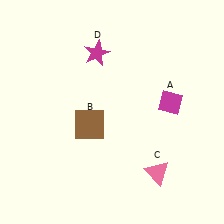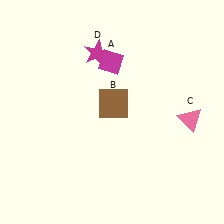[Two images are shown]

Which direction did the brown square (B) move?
The brown square (B) moved right.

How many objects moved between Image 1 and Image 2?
3 objects moved between the two images.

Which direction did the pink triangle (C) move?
The pink triangle (C) moved up.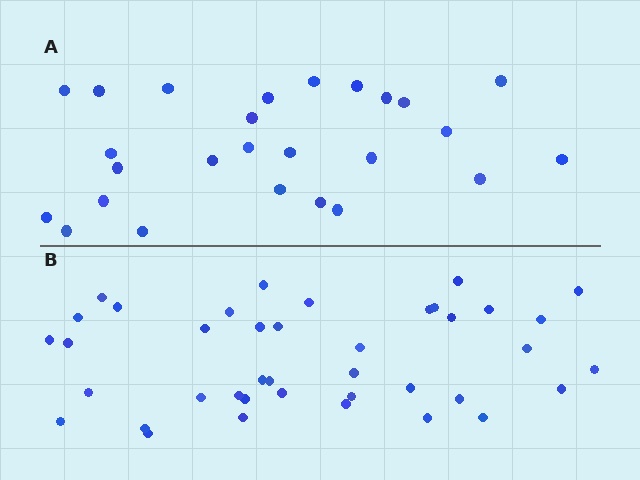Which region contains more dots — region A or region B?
Region B (the bottom region) has more dots.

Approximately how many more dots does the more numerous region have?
Region B has approximately 15 more dots than region A.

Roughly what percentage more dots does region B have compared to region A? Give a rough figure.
About 55% more.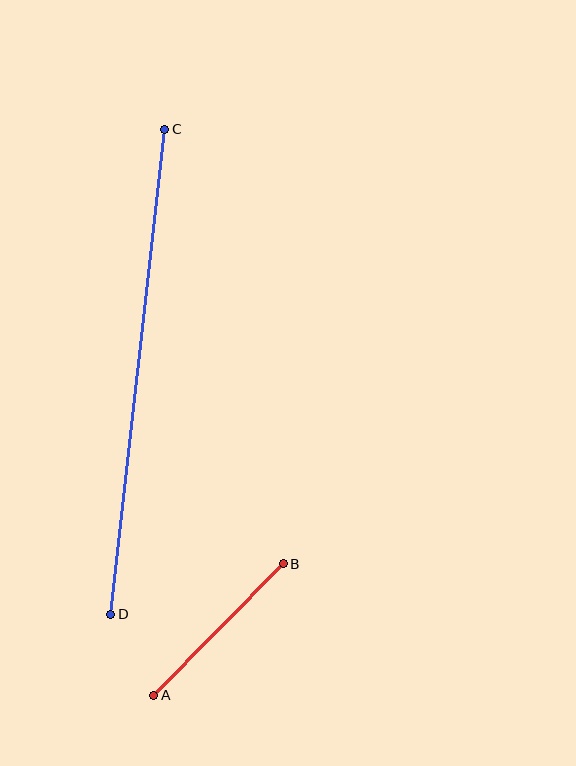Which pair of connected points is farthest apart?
Points C and D are farthest apart.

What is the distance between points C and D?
The distance is approximately 488 pixels.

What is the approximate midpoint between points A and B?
The midpoint is at approximately (218, 630) pixels.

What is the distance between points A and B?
The distance is approximately 184 pixels.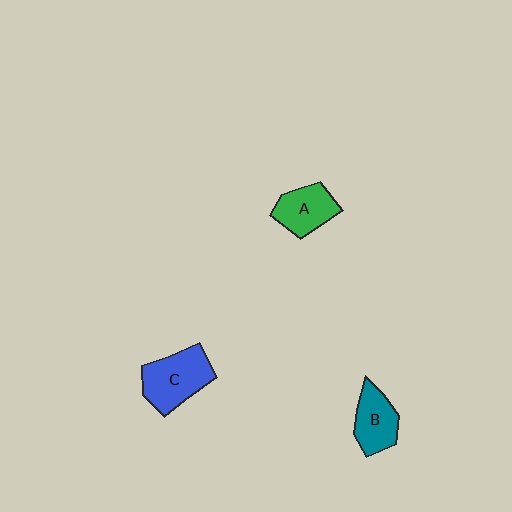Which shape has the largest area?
Shape C (blue).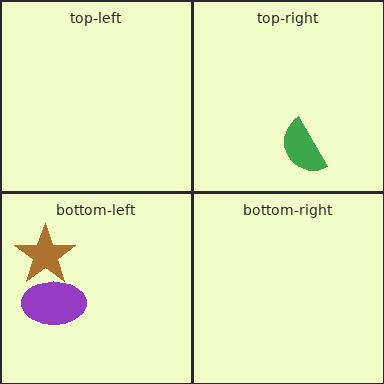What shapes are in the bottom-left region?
The brown star, the purple ellipse.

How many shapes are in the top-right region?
1.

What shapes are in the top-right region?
The green semicircle.